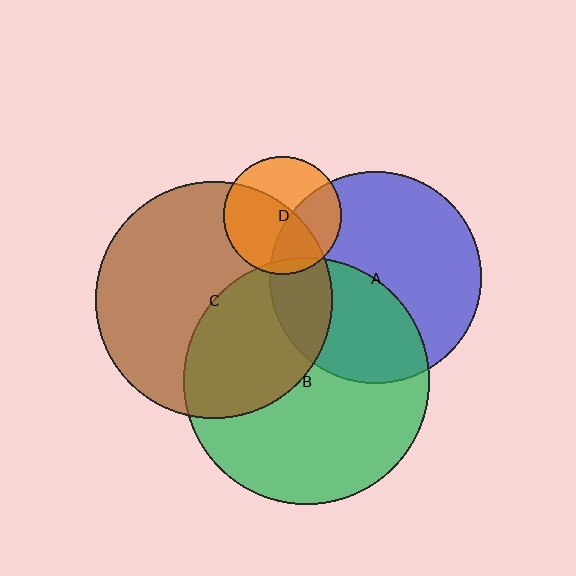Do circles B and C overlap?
Yes.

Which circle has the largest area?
Circle B (green).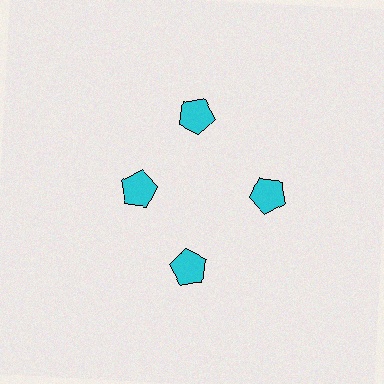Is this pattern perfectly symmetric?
No. The 4 cyan pentagons are arranged in a ring, but one element near the 9 o'clock position is pulled inward toward the center, breaking the 4-fold rotational symmetry.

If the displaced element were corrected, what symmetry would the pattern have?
It would have 4-fold rotational symmetry — the pattern would map onto itself every 90 degrees.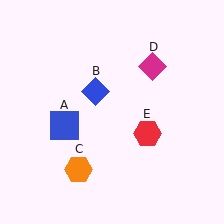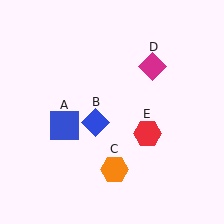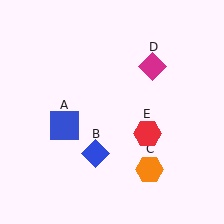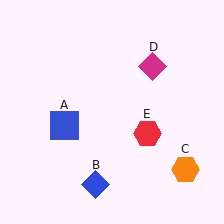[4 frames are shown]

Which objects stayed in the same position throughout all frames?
Blue square (object A) and magenta diamond (object D) and red hexagon (object E) remained stationary.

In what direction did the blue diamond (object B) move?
The blue diamond (object B) moved down.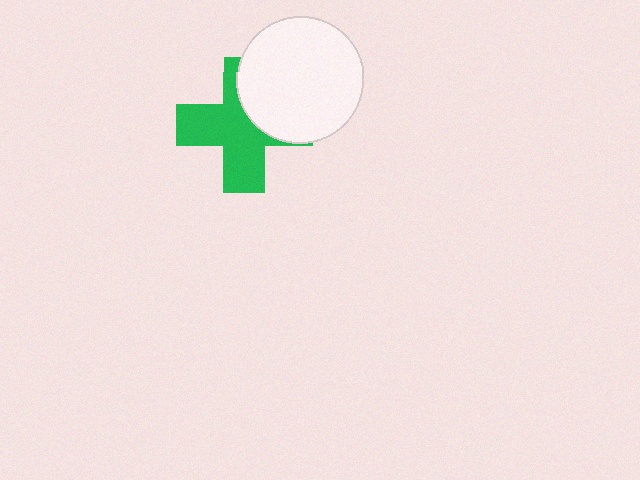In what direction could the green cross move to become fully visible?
The green cross could move toward the lower-left. That would shift it out from behind the white circle entirely.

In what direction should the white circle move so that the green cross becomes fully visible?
The white circle should move toward the upper-right. That is the shortest direction to clear the overlap and leave the green cross fully visible.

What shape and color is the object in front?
The object in front is a white circle.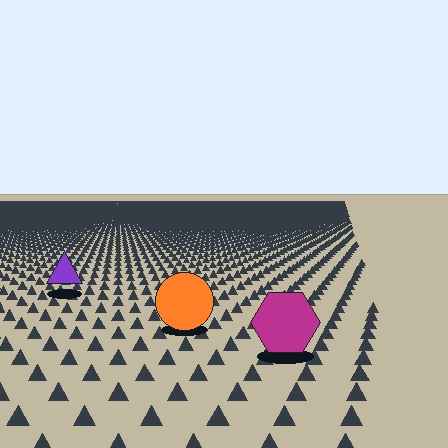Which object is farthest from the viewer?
The purple triangle is farthest from the viewer. It appears smaller and the ground texture around it is denser.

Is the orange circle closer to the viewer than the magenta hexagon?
No. The magenta hexagon is closer — you can tell from the texture gradient: the ground texture is coarser near it.